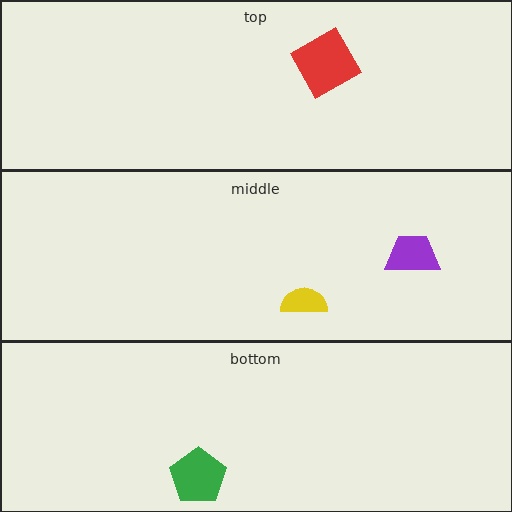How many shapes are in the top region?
1.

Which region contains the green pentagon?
The bottom region.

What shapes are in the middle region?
The purple trapezoid, the yellow semicircle.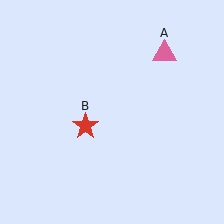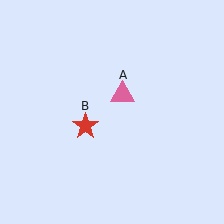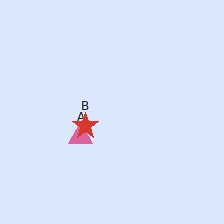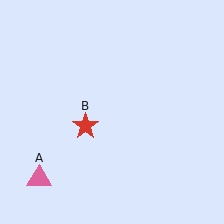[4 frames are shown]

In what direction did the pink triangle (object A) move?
The pink triangle (object A) moved down and to the left.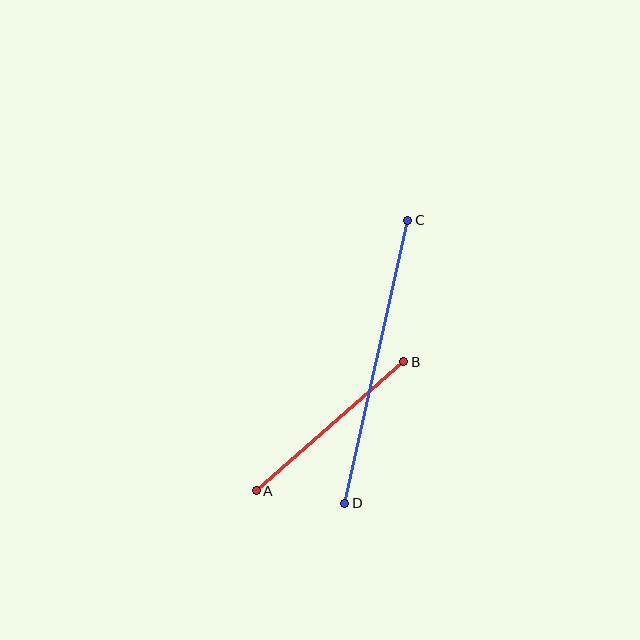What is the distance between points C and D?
The distance is approximately 290 pixels.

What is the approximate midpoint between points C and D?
The midpoint is at approximately (376, 362) pixels.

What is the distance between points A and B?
The distance is approximately 196 pixels.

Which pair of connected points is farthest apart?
Points C and D are farthest apart.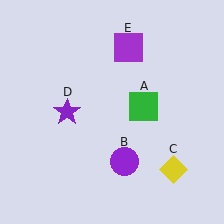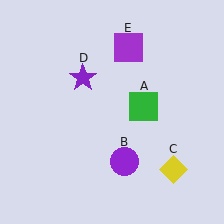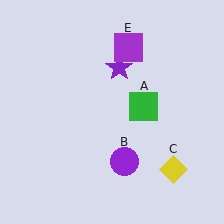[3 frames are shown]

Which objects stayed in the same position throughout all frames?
Green square (object A) and purple circle (object B) and yellow diamond (object C) and purple square (object E) remained stationary.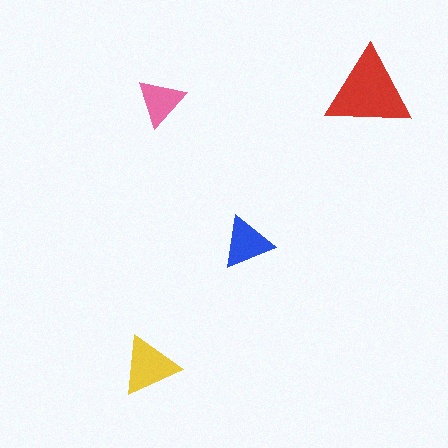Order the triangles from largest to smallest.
the red one, the yellow one, the blue one, the pink one.